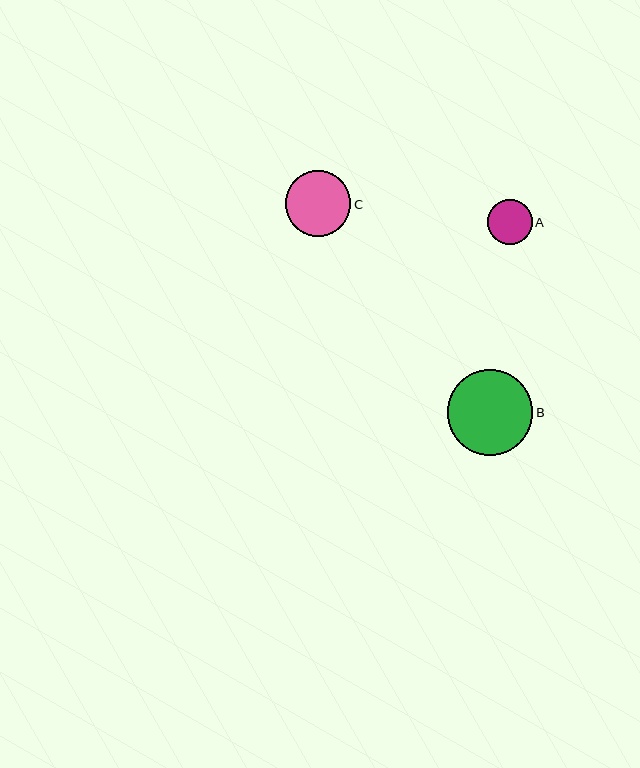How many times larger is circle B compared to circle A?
Circle B is approximately 1.9 times the size of circle A.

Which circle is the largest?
Circle B is the largest with a size of approximately 85 pixels.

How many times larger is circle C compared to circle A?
Circle C is approximately 1.4 times the size of circle A.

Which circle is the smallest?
Circle A is the smallest with a size of approximately 45 pixels.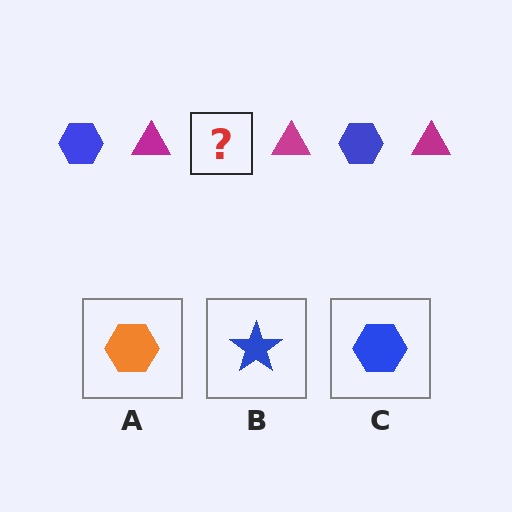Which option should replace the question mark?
Option C.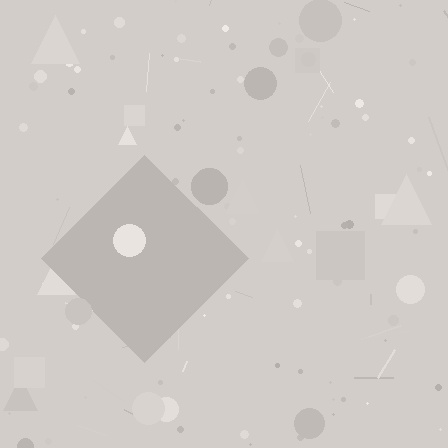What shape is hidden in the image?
A diamond is hidden in the image.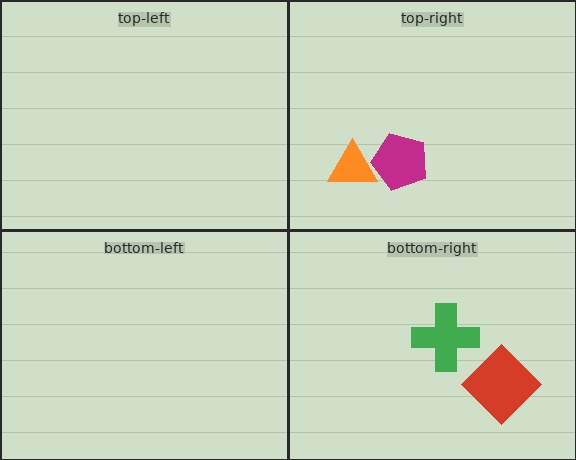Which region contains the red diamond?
The bottom-right region.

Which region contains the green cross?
The bottom-right region.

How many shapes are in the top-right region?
2.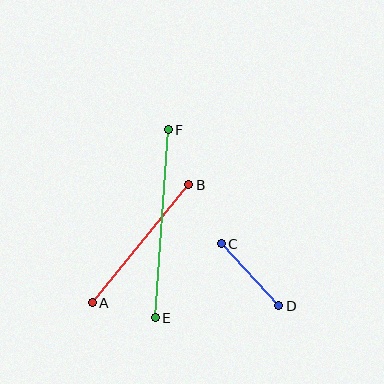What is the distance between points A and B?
The distance is approximately 153 pixels.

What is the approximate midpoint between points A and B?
The midpoint is at approximately (141, 244) pixels.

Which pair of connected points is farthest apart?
Points E and F are farthest apart.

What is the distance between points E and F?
The distance is approximately 189 pixels.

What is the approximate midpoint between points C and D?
The midpoint is at approximately (250, 275) pixels.